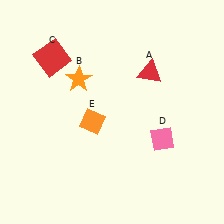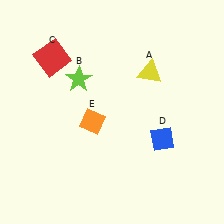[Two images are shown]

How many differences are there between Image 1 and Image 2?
There are 3 differences between the two images.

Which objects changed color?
A changed from red to yellow. B changed from orange to lime. D changed from pink to blue.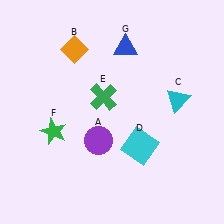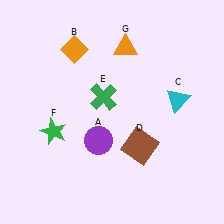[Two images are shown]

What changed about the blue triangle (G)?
In Image 1, G is blue. In Image 2, it changed to orange.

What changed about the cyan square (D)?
In Image 1, D is cyan. In Image 2, it changed to brown.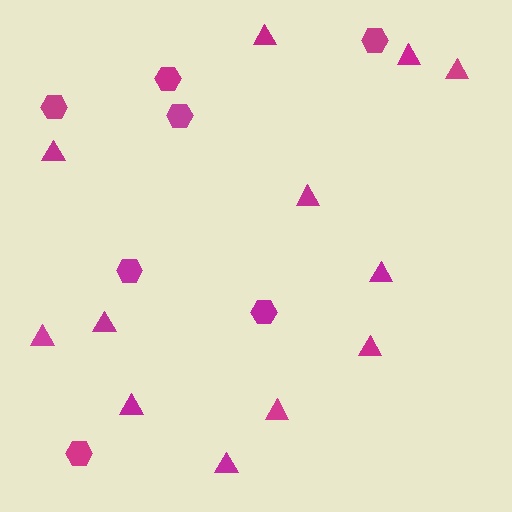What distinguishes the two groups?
There are 2 groups: one group of hexagons (7) and one group of triangles (12).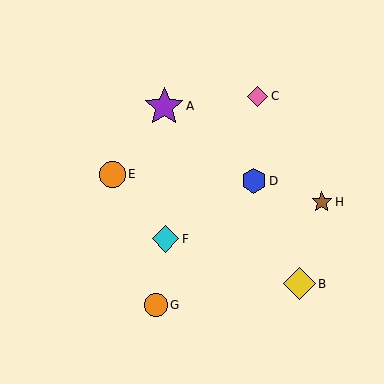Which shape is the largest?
The purple star (labeled A) is the largest.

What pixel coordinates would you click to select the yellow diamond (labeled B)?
Click at (299, 284) to select the yellow diamond B.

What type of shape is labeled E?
Shape E is an orange circle.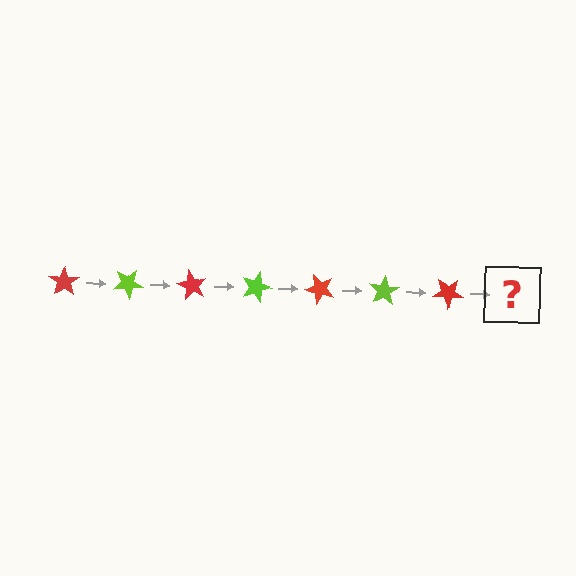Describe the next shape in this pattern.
It should be a lime star, rotated 210 degrees from the start.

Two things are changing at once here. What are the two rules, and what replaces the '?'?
The two rules are that it rotates 30 degrees each step and the color cycles through red and lime. The '?' should be a lime star, rotated 210 degrees from the start.